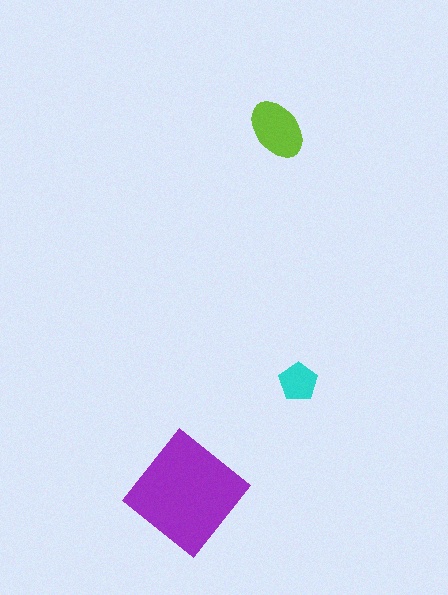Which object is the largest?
The purple diamond.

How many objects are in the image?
There are 3 objects in the image.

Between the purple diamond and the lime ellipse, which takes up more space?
The purple diamond.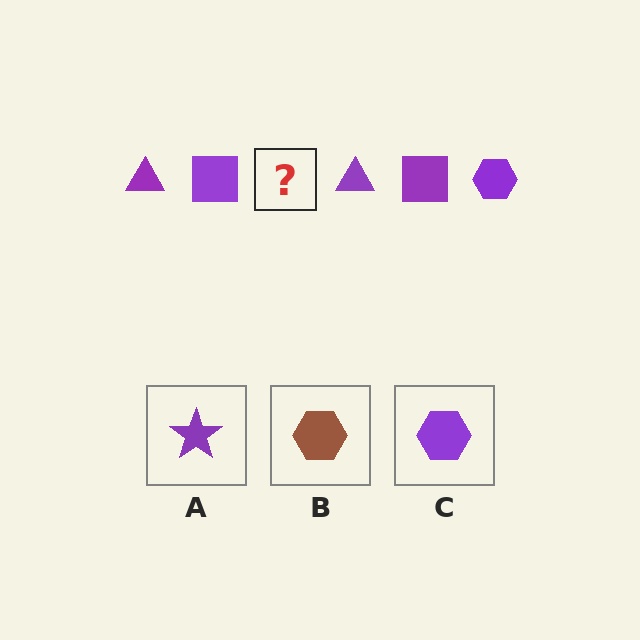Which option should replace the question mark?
Option C.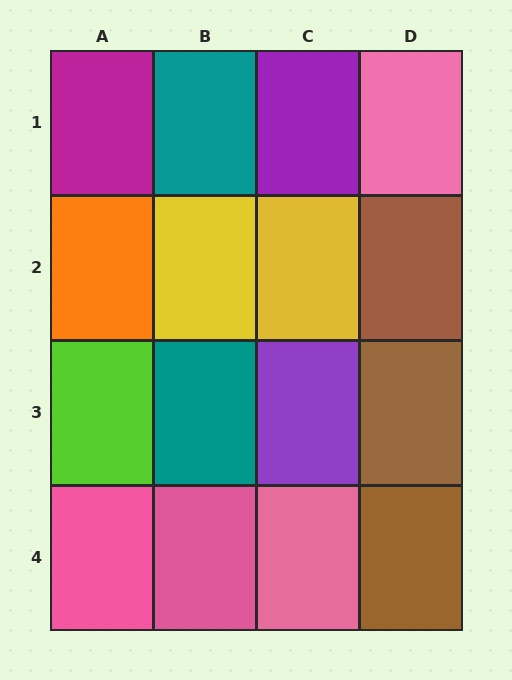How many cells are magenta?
1 cell is magenta.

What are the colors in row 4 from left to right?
Pink, pink, pink, brown.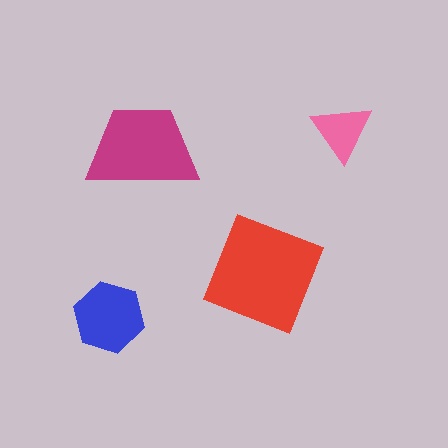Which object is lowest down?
The blue hexagon is bottommost.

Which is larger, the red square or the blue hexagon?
The red square.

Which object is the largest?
The red square.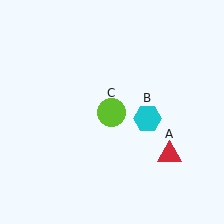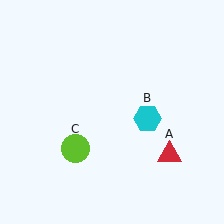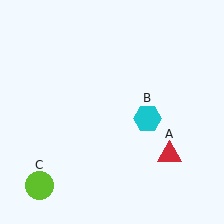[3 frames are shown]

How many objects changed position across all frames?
1 object changed position: lime circle (object C).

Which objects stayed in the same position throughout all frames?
Red triangle (object A) and cyan hexagon (object B) remained stationary.